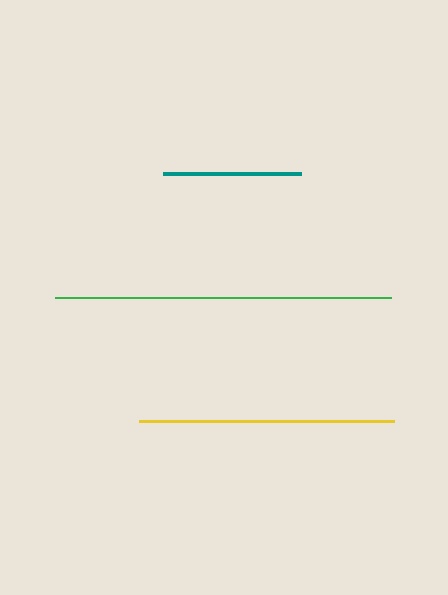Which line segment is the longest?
The green line is the longest at approximately 336 pixels.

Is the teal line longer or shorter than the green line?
The green line is longer than the teal line.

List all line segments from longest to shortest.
From longest to shortest: green, yellow, teal.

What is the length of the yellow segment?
The yellow segment is approximately 255 pixels long.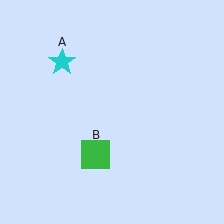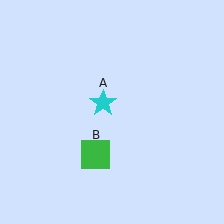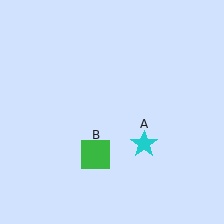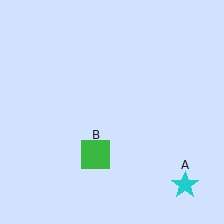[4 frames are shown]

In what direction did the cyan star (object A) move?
The cyan star (object A) moved down and to the right.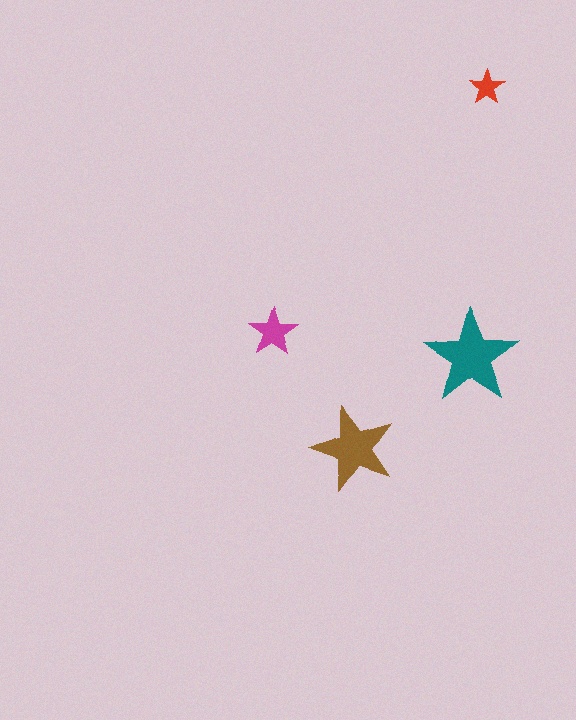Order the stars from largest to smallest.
the teal one, the brown one, the magenta one, the red one.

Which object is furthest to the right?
The red star is rightmost.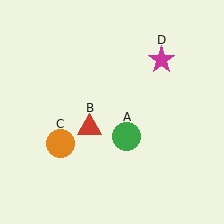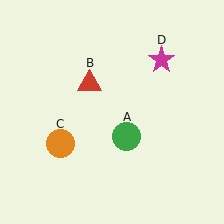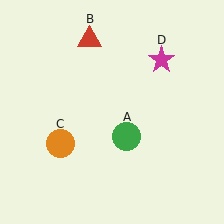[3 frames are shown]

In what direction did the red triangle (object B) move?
The red triangle (object B) moved up.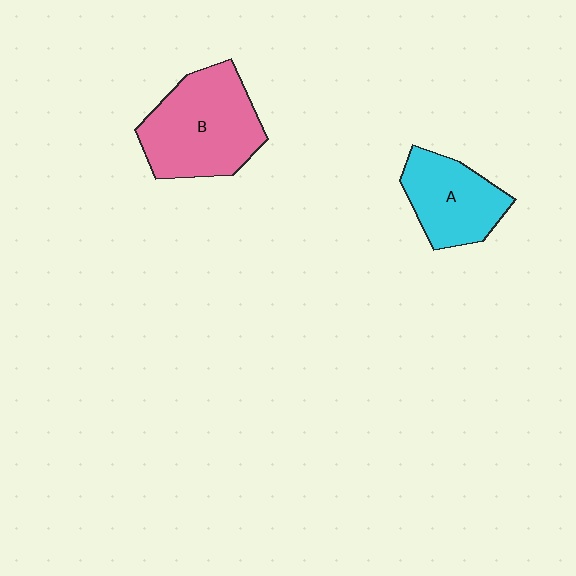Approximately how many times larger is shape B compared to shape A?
Approximately 1.5 times.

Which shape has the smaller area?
Shape A (cyan).